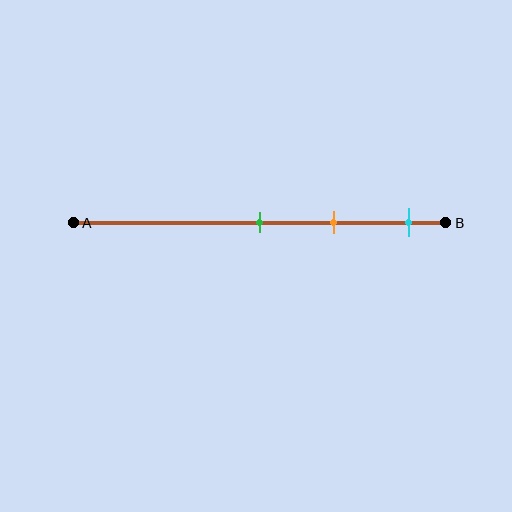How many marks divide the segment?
There are 3 marks dividing the segment.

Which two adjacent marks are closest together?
The green and orange marks are the closest adjacent pair.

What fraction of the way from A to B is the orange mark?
The orange mark is approximately 70% (0.7) of the way from A to B.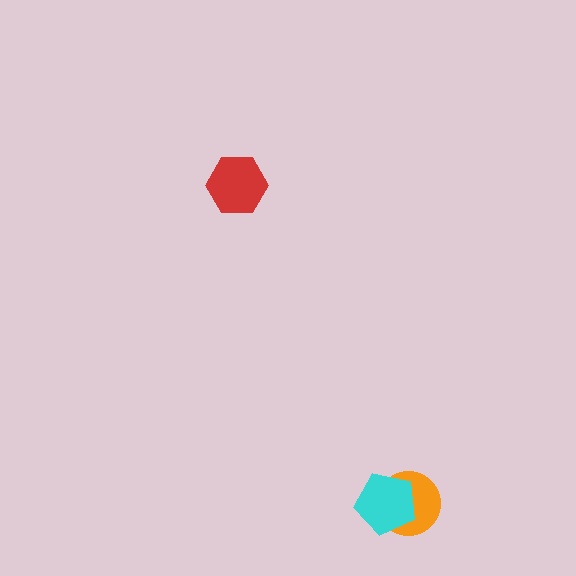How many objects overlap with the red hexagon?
0 objects overlap with the red hexagon.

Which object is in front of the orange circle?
The cyan pentagon is in front of the orange circle.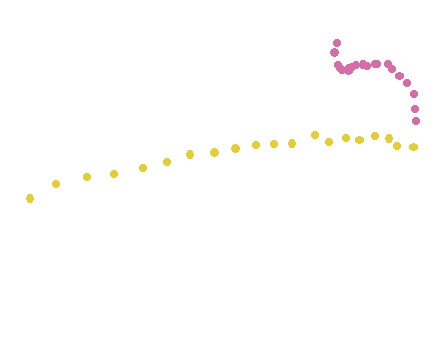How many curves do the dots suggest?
There are 2 distinct paths.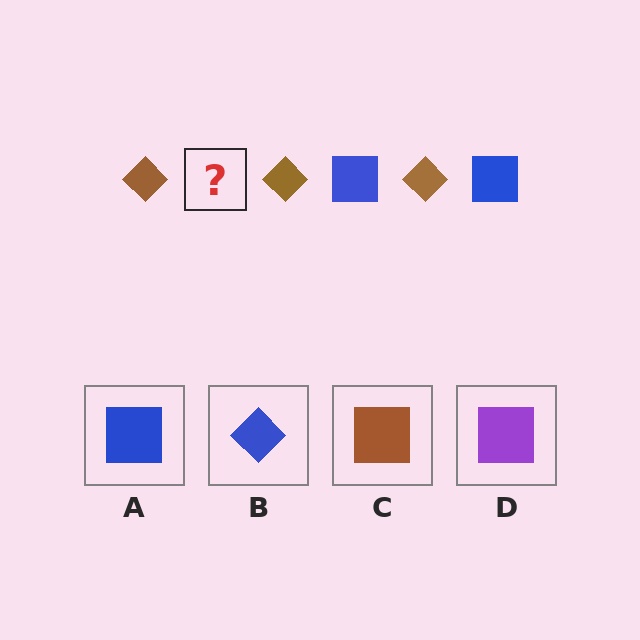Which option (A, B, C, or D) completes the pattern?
A.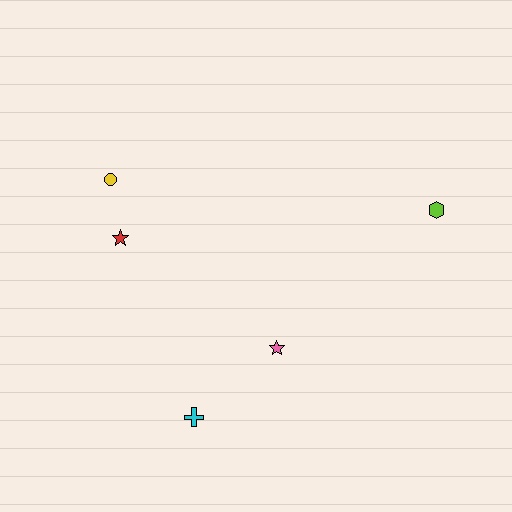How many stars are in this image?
There are 2 stars.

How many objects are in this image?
There are 5 objects.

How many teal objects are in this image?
There are no teal objects.